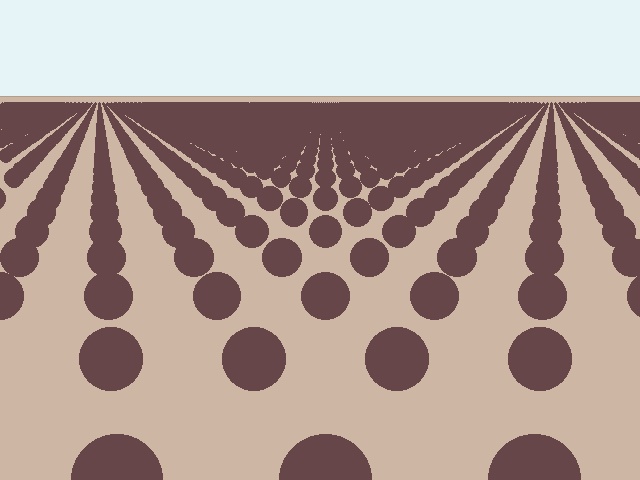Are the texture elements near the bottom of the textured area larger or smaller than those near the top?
Larger. Near the bottom, elements are closer to the viewer and appear at a bigger on-screen size.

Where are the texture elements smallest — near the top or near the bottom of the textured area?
Near the top.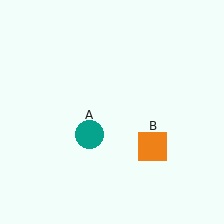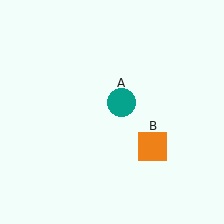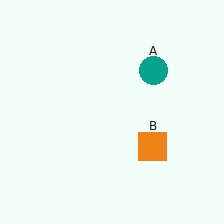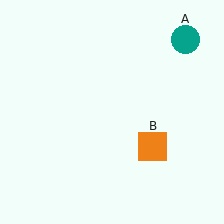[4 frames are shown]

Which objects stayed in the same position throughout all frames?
Orange square (object B) remained stationary.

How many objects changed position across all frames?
1 object changed position: teal circle (object A).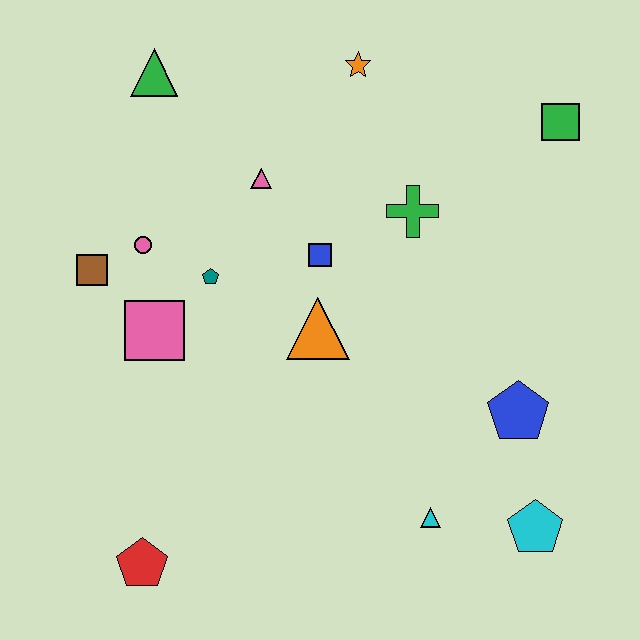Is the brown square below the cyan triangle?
No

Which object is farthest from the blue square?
The red pentagon is farthest from the blue square.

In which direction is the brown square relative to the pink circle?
The brown square is to the left of the pink circle.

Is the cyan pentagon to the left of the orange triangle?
No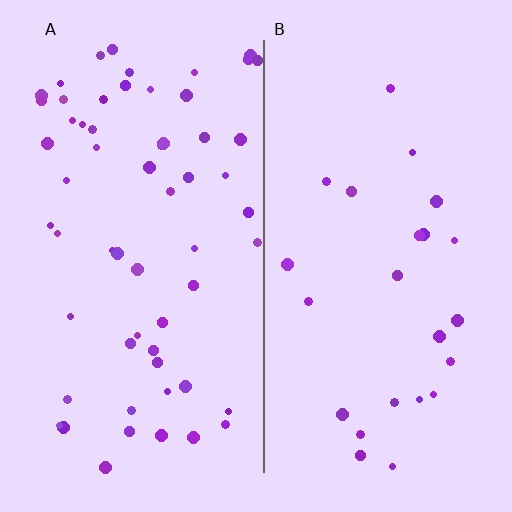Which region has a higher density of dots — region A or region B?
A (the left).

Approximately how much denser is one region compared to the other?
Approximately 2.5× — region A over region B.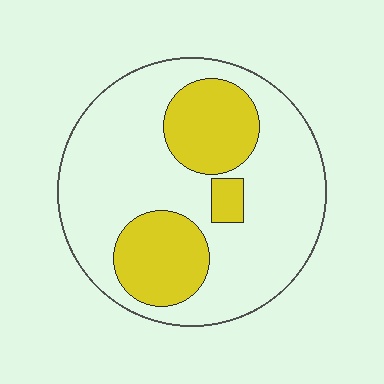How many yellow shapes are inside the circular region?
3.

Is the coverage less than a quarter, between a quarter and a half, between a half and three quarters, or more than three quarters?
Between a quarter and a half.